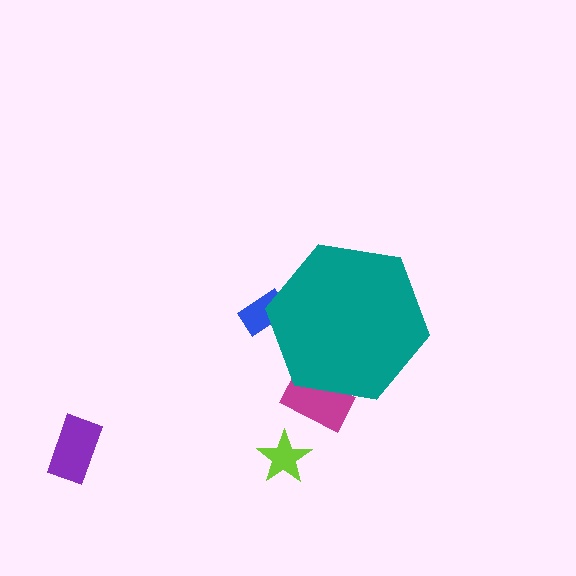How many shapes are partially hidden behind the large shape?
2 shapes are partially hidden.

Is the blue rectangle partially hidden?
Yes, the blue rectangle is partially hidden behind the teal hexagon.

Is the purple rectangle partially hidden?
No, the purple rectangle is fully visible.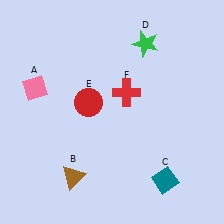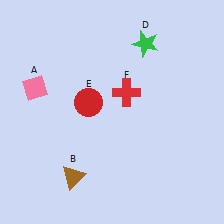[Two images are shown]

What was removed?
The teal diamond (C) was removed in Image 2.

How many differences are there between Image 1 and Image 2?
There is 1 difference between the two images.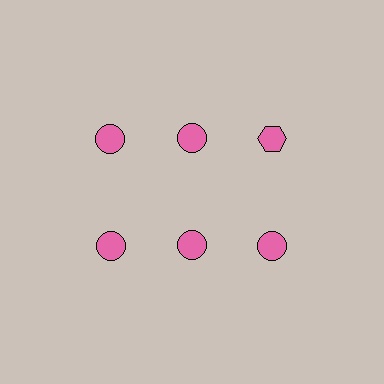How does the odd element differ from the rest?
It has a different shape: hexagon instead of circle.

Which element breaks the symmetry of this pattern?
The pink hexagon in the top row, center column breaks the symmetry. All other shapes are pink circles.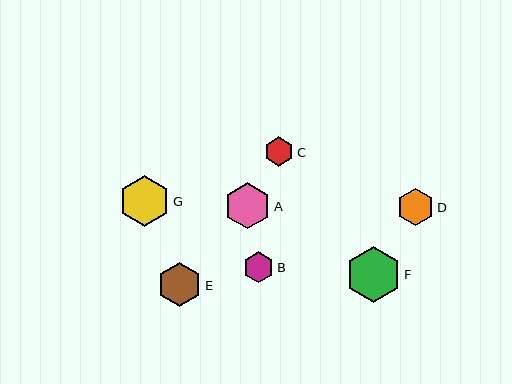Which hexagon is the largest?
Hexagon F is the largest with a size of approximately 55 pixels.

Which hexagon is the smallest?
Hexagon C is the smallest with a size of approximately 30 pixels.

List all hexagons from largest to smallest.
From largest to smallest: F, G, A, E, D, B, C.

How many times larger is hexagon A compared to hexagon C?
Hexagon A is approximately 1.6 times the size of hexagon C.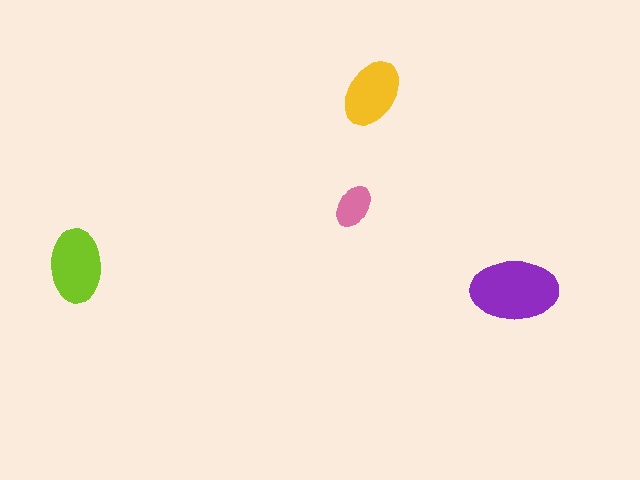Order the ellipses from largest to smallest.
the purple one, the lime one, the yellow one, the pink one.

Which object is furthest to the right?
The purple ellipse is rightmost.